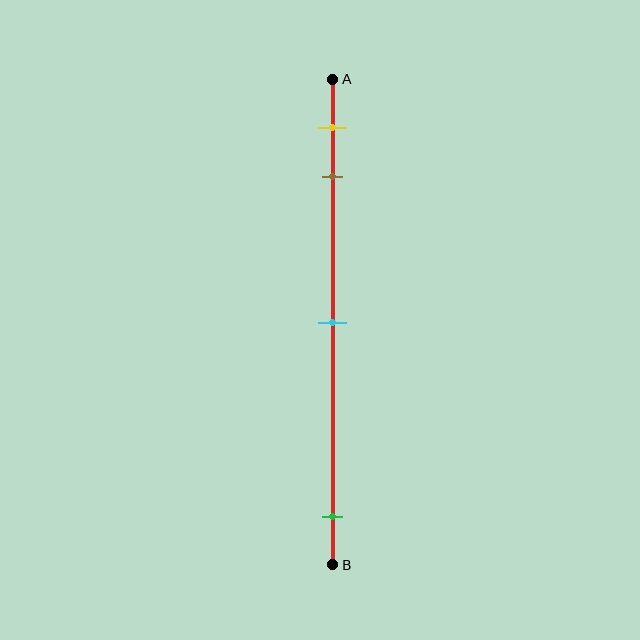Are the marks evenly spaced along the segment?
No, the marks are not evenly spaced.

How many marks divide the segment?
There are 4 marks dividing the segment.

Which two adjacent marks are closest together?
The yellow and brown marks are the closest adjacent pair.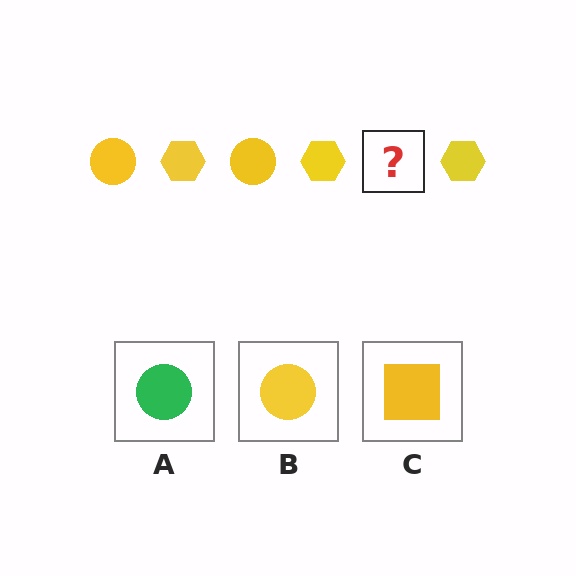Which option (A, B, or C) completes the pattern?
B.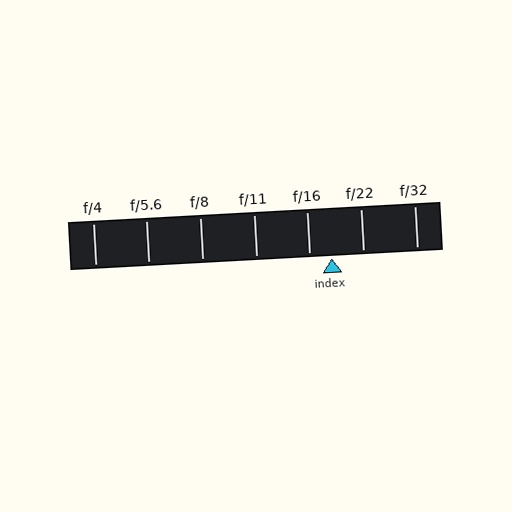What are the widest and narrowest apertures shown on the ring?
The widest aperture shown is f/4 and the narrowest is f/32.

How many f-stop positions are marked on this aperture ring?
There are 7 f-stop positions marked.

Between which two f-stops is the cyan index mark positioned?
The index mark is between f/16 and f/22.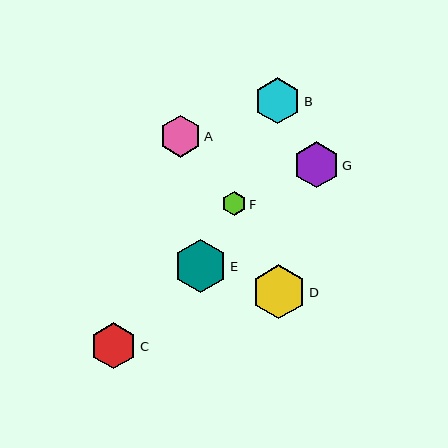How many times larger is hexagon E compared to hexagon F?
Hexagon E is approximately 2.2 times the size of hexagon F.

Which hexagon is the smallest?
Hexagon F is the smallest with a size of approximately 24 pixels.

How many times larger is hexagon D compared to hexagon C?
Hexagon D is approximately 1.2 times the size of hexagon C.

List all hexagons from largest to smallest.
From largest to smallest: D, E, G, B, C, A, F.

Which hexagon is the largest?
Hexagon D is the largest with a size of approximately 54 pixels.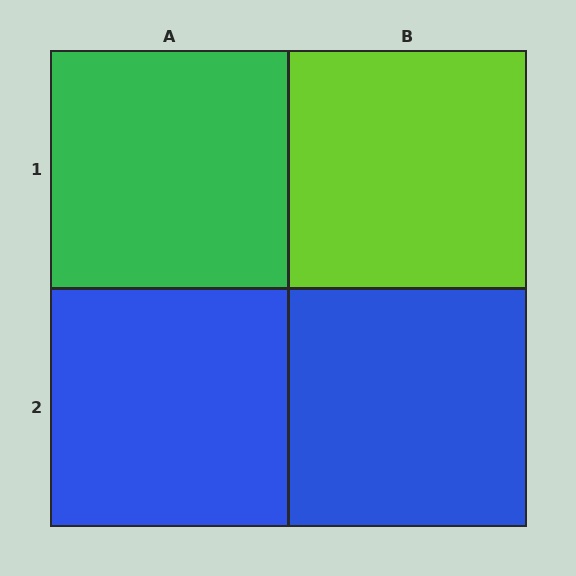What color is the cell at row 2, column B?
Blue.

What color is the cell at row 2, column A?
Blue.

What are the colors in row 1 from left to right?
Green, lime.